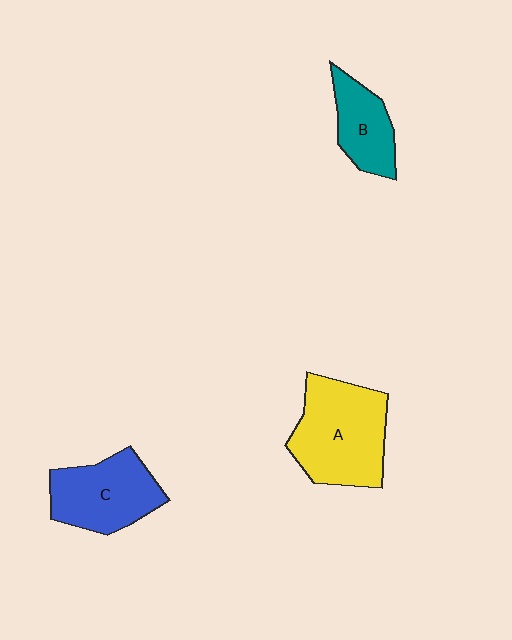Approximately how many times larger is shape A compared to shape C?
Approximately 1.3 times.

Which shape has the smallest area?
Shape B (teal).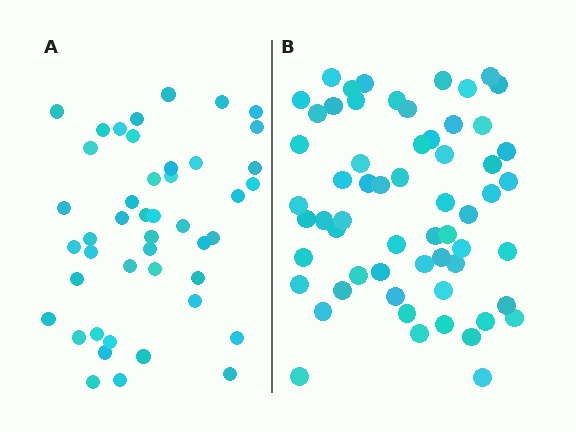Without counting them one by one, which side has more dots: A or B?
Region B (the right region) has more dots.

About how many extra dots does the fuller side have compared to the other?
Region B has approximately 15 more dots than region A.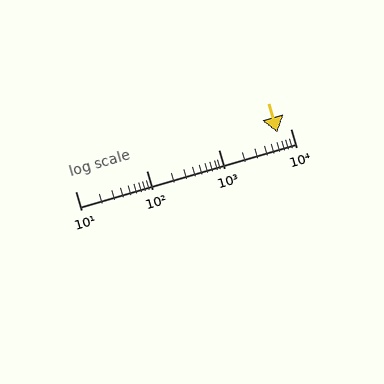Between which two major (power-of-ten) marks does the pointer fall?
The pointer is between 1000 and 10000.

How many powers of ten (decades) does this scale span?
The scale spans 3 decades, from 10 to 10000.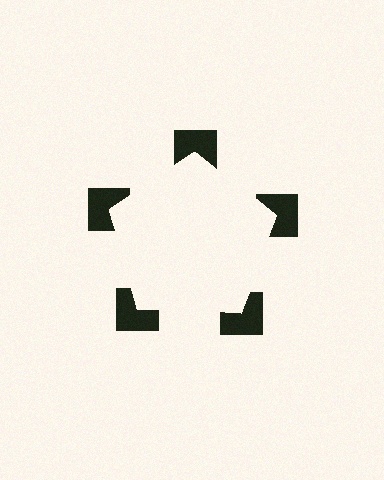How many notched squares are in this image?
There are 5 — one at each vertex of the illusory pentagon.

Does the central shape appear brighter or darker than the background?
It typically appears slightly brighter than the background, even though no actual brightness change is drawn.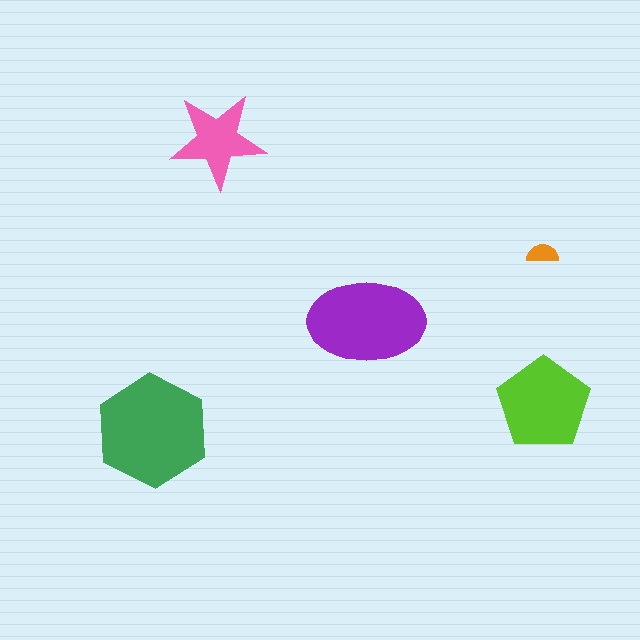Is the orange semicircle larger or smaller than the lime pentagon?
Smaller.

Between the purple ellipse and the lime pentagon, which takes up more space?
The purple ellipse.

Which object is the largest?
The green hexagon.